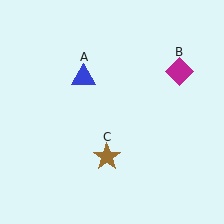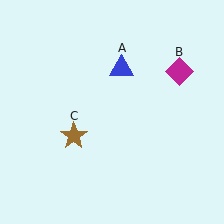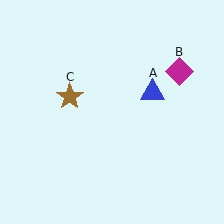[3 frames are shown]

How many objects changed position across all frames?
2 objects changed position: blue triangle (object A), brown star (object C).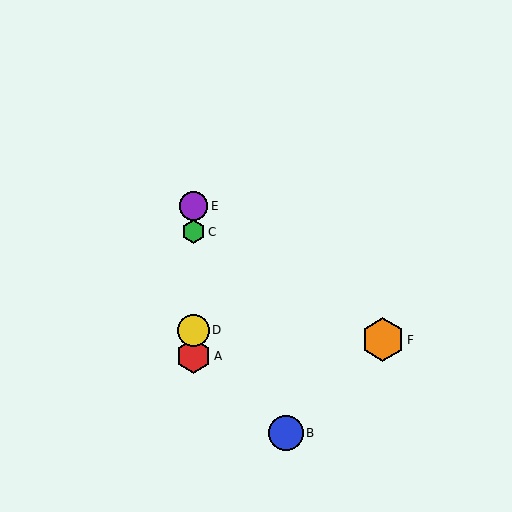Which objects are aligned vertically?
Objects A, C, D, E are aligned vertically.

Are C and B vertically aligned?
No, C is at x≈193 and B is at x≈286.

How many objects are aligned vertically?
4 objects (A, C, D, E) are aligned vertically.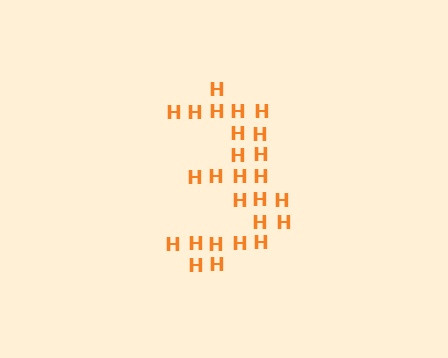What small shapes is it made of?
It is made of small letter H's.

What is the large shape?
The large shape is the digit 3.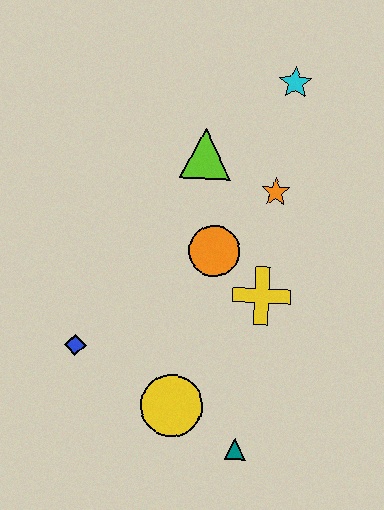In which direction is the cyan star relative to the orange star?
The cyan star is above the orange star.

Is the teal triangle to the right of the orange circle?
Yes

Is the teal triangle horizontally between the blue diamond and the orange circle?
No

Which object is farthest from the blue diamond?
The cyan star is farthest from the blue diamond.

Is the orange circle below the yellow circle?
No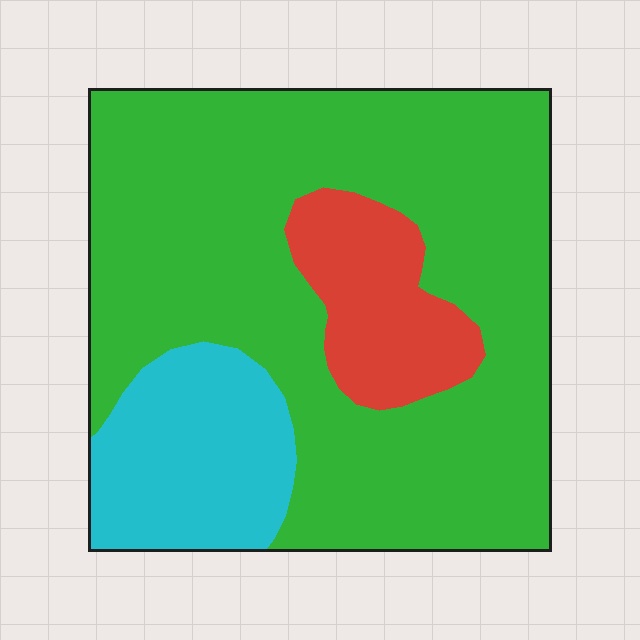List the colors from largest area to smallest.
From largest to smallest: green, cyan, red.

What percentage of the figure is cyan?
Cyan takes up about one sixth (1/6) of the figure.